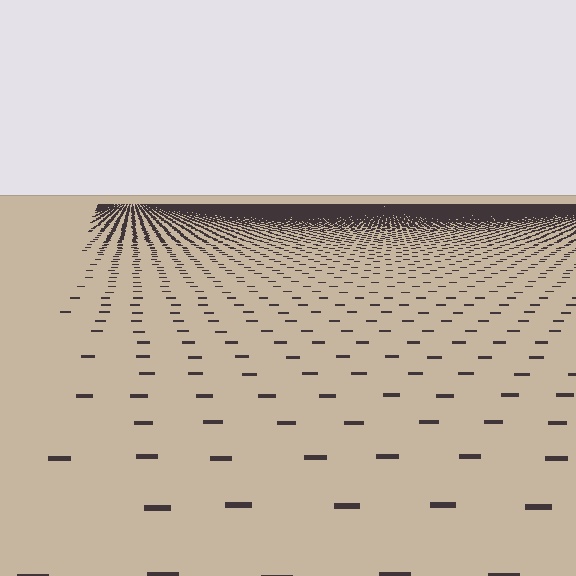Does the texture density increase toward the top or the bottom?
Density increases toward the top.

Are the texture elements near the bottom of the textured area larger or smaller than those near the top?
Larger. Near the bottom, elements are closer to the viewer and appear at a bigger on-screen size.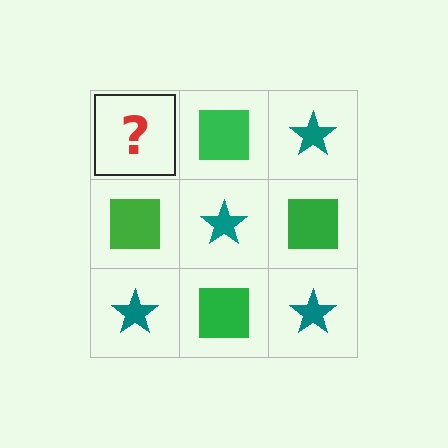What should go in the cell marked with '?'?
The missing cell should contain a teal star.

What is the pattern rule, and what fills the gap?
The rule is that it alternates teal star and green square in a checkerboard pattern. The gap should be filled with a teal star.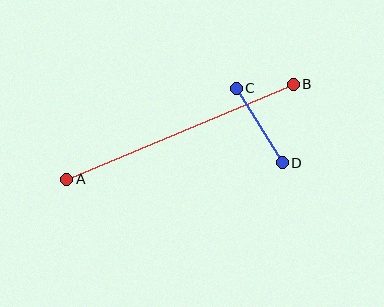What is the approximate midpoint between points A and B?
The midpoint is at approximately (180, 132) pixels.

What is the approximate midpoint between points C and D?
The midpoint is at approximately (259, 125) pixels.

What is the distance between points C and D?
The distance is approximately 88 pixels.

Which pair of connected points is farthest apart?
Points A and B are farthest apart.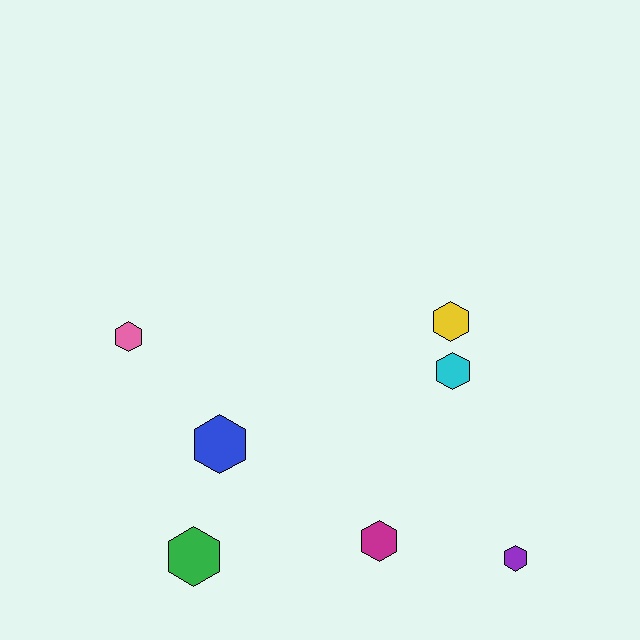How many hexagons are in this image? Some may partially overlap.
There are 7 hexagons.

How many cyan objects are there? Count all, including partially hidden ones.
There is 1 cyan object.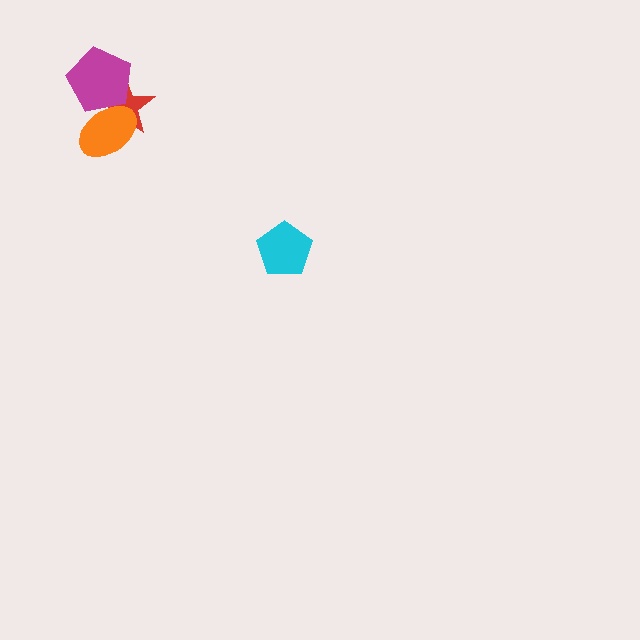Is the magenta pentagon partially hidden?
No, no other shape covers it.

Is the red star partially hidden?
Yes, it is partially covered by another shape.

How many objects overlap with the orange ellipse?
2 objects overlap with the orange ellipse.